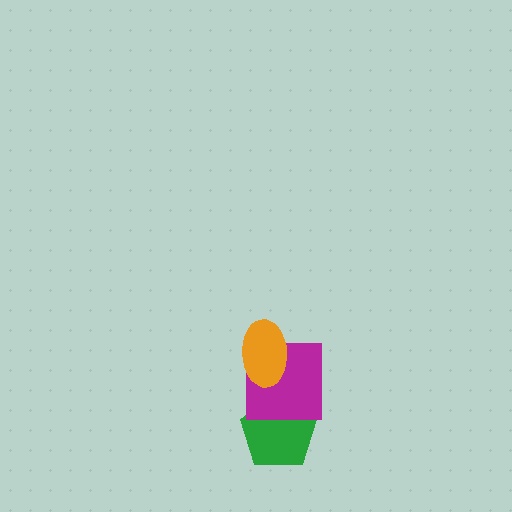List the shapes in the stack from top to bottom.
From top to bottom: the orange ellipse, the magenta square, the green pentagon.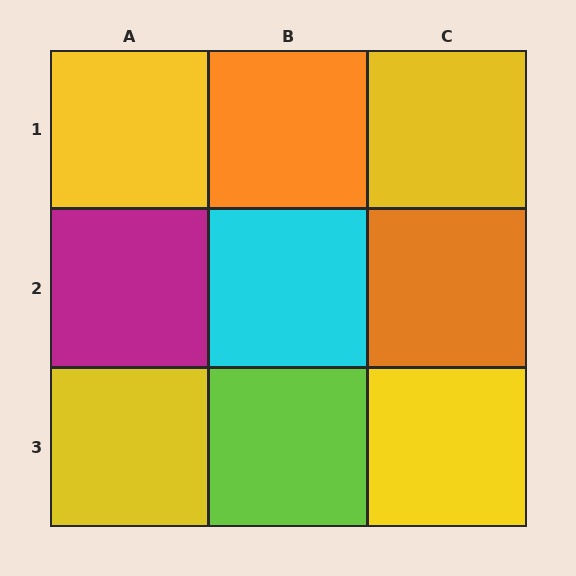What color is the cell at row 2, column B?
Cyan.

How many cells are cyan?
1 cell is cyan.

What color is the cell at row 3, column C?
Yellow.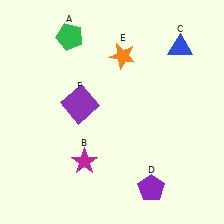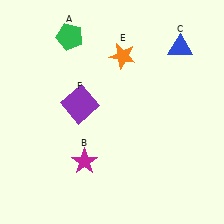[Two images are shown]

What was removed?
The purple pentagon (D) was removed in Image 2.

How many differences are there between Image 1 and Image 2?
There is 1 difference between the two images.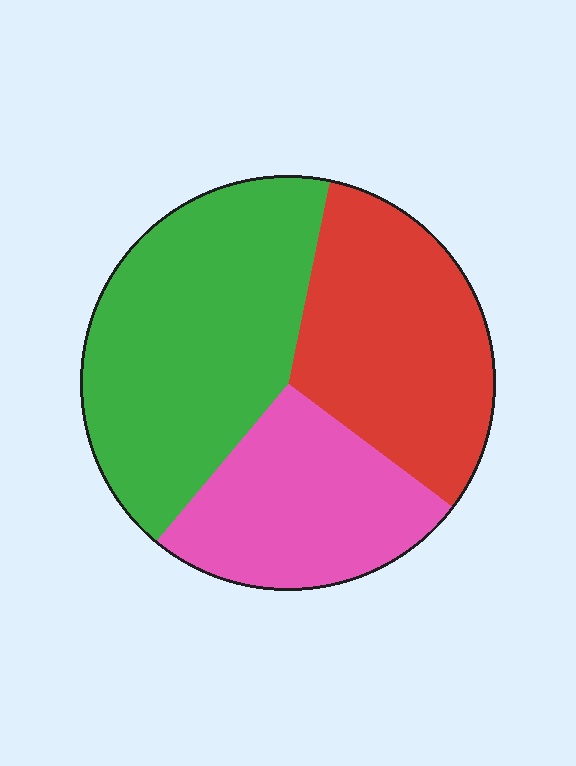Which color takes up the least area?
Pink, at roughly 25%.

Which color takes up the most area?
Green, at roughly 40%.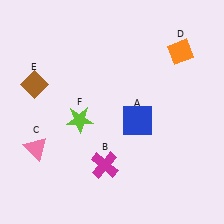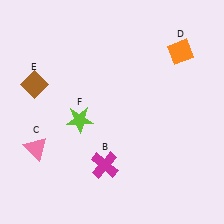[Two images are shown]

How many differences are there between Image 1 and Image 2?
There is 1 difference between the two images.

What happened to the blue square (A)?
The blue square (A) was removed in Image 2. It was in the bottom-right area of Image 1.